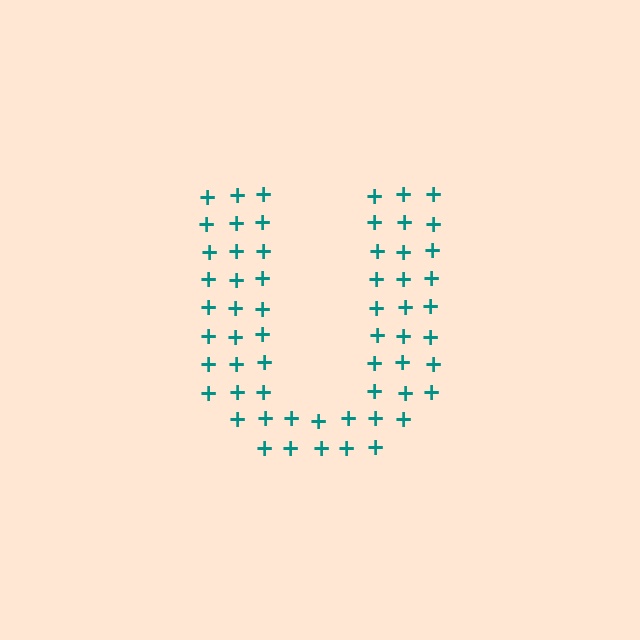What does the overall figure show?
The overall figure shows the letter U.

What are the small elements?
The small elements are plus signs.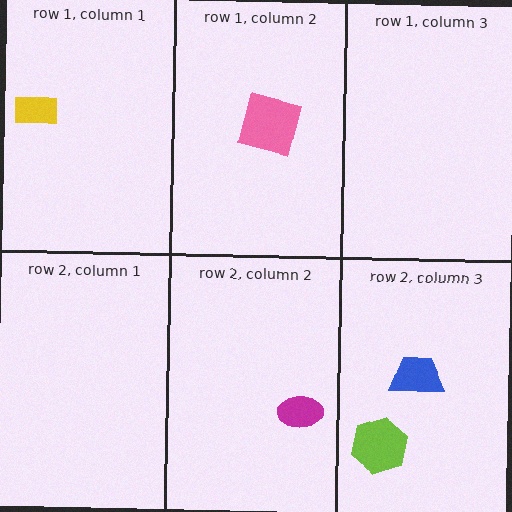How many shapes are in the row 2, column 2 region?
1.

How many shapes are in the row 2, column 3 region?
2.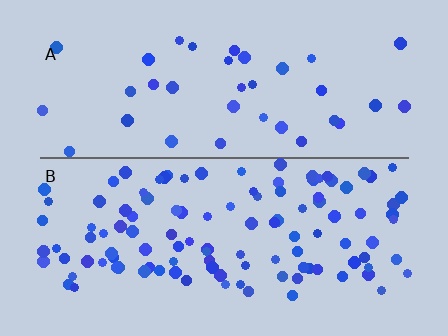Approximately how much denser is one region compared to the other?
Approximately 3.1× — region B over region A.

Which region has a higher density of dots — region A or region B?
B (the bottom).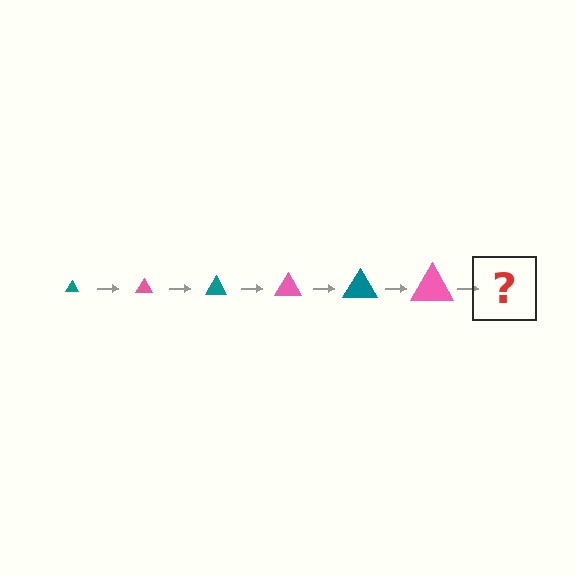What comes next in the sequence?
The next element should be a teal triangle, larger than the previous one.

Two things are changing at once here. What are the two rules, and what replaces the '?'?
The two rules are that the triangle grows larger each step and the color cycles through teal and pink. The '?' should be a teal triangle, larger than the previous one.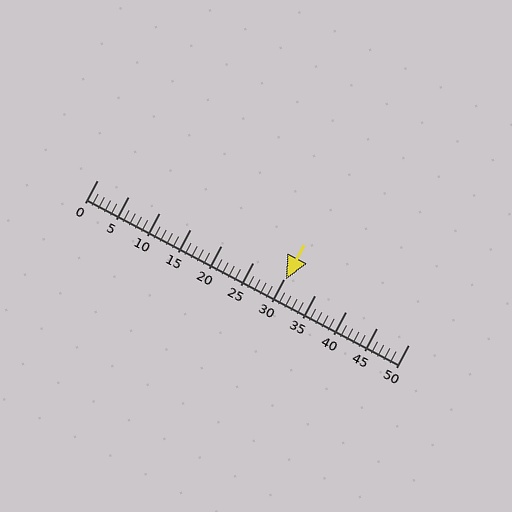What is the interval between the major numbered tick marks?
The major tick marks are spaced 5 units apart.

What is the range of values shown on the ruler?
The ruler shows values from 0 to 50.